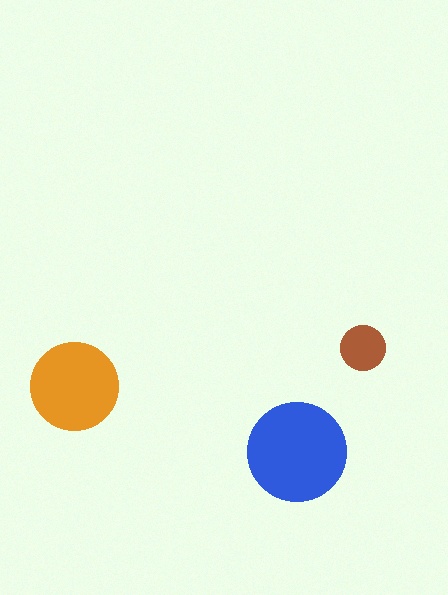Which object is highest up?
The brown circle is topmost.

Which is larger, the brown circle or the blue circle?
The blue one.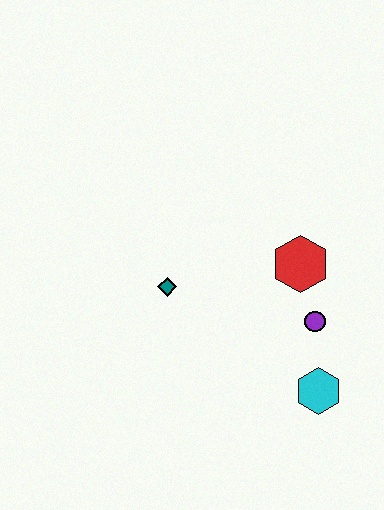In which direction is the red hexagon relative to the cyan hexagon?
The red hexagon is above the cyan hexagon.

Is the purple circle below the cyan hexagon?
No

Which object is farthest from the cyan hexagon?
The teal diamond is farthest from the cyan hexagon.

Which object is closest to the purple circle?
The red hexagon is closest to the purple circle.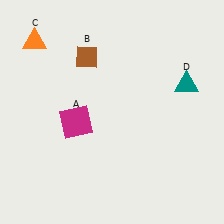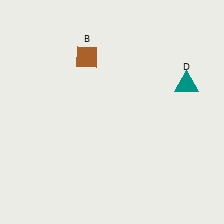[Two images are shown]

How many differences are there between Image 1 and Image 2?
There are 2 differences between the two images.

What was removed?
The orange triangle (C), the magenta square (A) were removed in Image 2.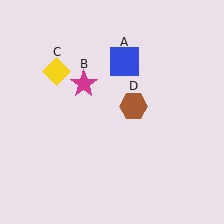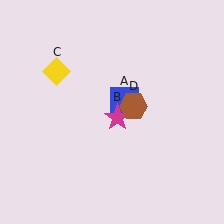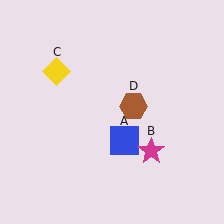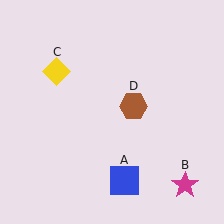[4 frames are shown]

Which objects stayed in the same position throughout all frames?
Yellow diamond (object C) and brown hexagon (object D) remained stationary.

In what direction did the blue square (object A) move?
The blue square (object A) moved down.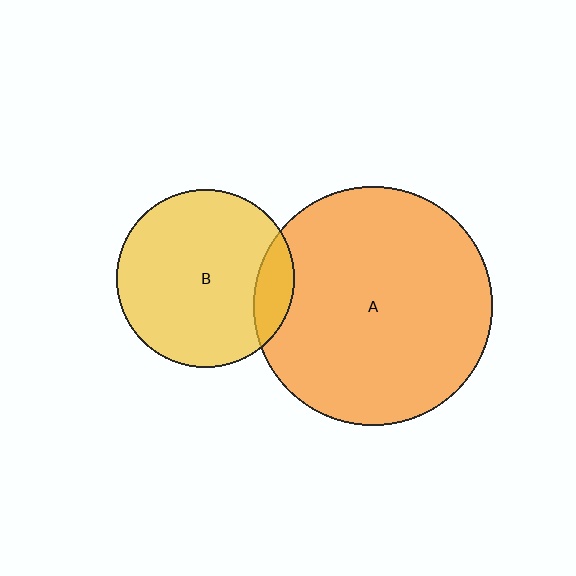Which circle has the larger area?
Circle A (orange).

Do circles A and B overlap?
Yes.